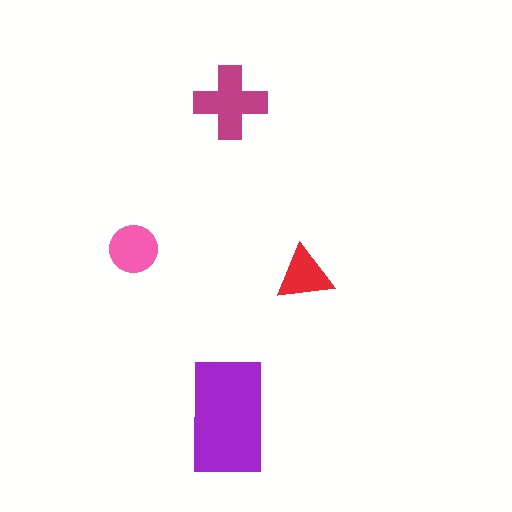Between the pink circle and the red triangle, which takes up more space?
The pink circle.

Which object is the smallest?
The red triangle.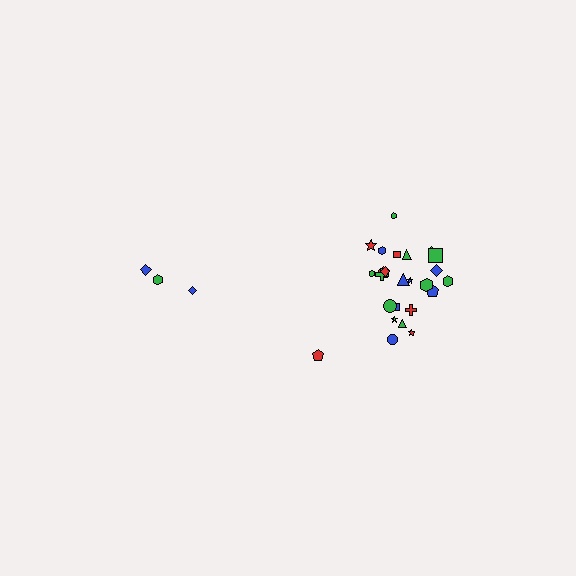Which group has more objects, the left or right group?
The right group.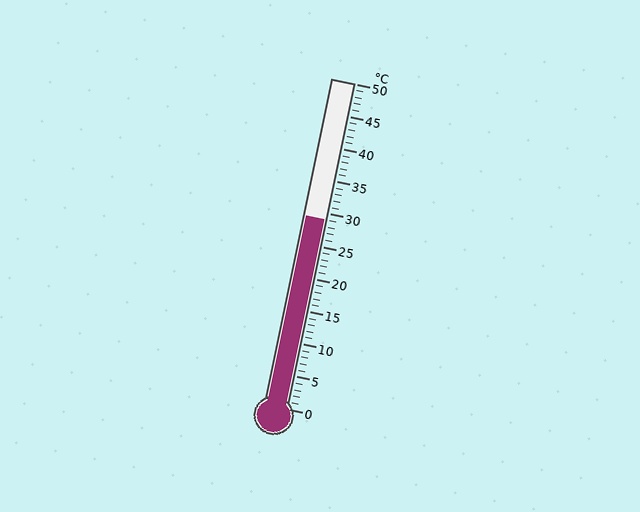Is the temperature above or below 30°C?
The temperature is below 30°C.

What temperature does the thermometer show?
The thermometer shows approximately 29°C.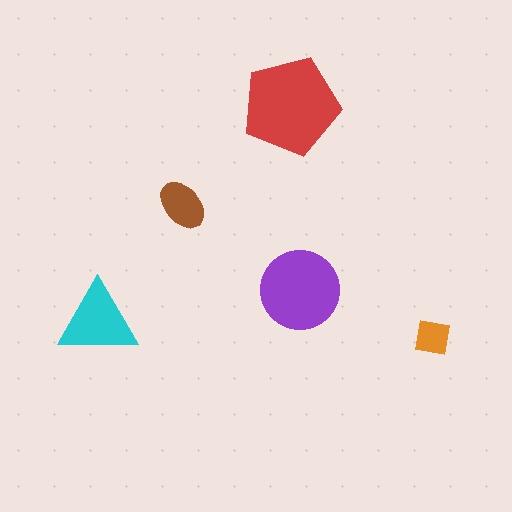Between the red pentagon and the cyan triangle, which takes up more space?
The red pentagon.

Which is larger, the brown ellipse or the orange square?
The brown ellipse.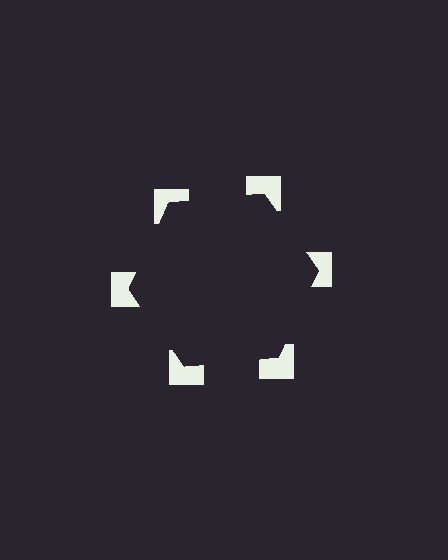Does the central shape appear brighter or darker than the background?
It typically appears slightly darker than the background, even though no actual brightness change is drawn.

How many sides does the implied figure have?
6 sides.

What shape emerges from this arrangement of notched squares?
An illusory hexagon — its edges are inferred from the aligned wedge cuts in the notched squares, not physically drawn.